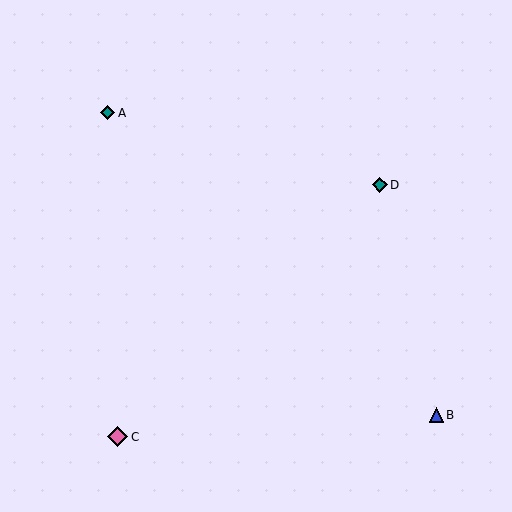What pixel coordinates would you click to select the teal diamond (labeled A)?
Click at (108, 113) to select the teal diamond A.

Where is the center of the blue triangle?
The center of the blue triangle is at (436, 415).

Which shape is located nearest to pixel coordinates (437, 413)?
The blue triangle (labeled B) at (436, 415) is nearest to that location.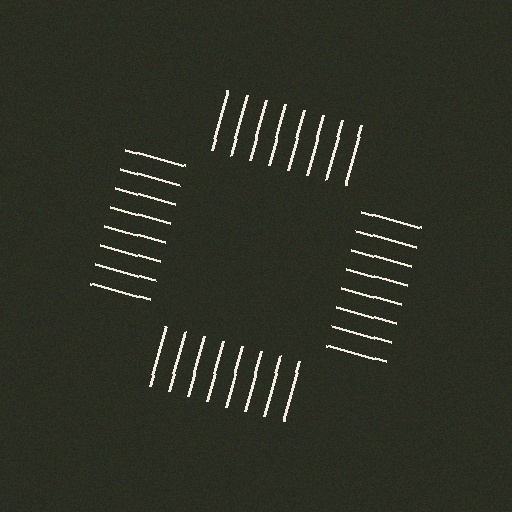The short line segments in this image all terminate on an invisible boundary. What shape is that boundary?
An illusory square — the line segments terminate on its edges but no continuous stroke is drawn.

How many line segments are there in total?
32 — 8 along each of the 4 edges.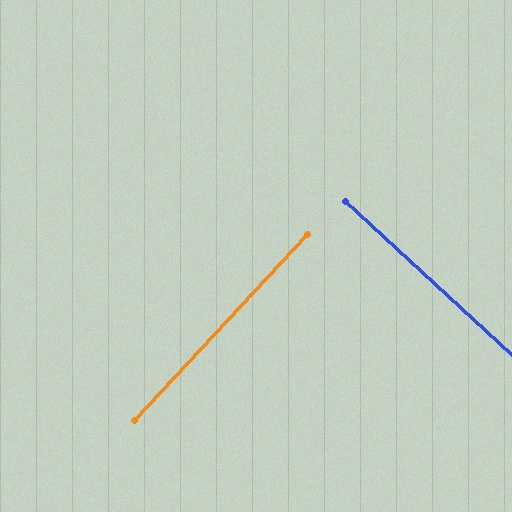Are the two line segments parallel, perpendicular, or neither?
Perpendicular — they meet at approximately 90°.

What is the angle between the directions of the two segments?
Approximately 90 degrees.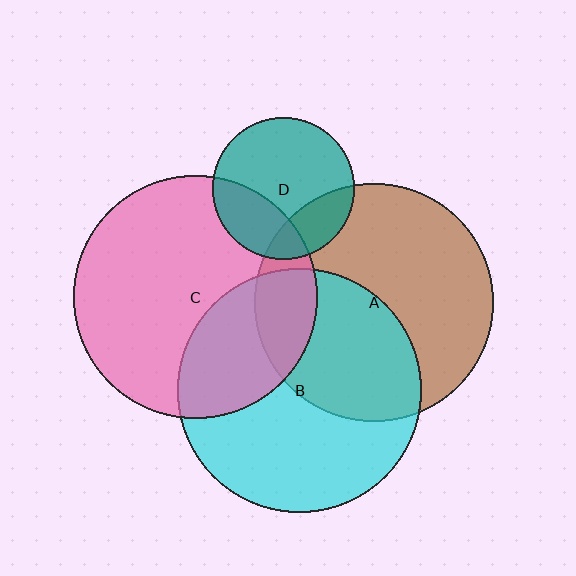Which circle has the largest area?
Circle B (cyan).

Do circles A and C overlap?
Yes.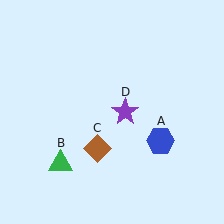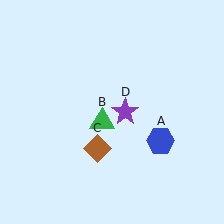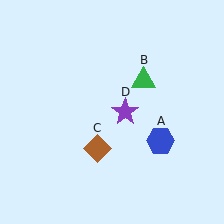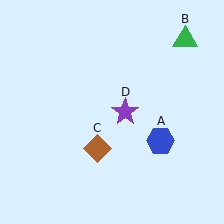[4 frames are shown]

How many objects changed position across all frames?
1 object changed position: green triangle (object B).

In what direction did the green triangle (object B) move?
The green triangle (object B) moved up and to the right.